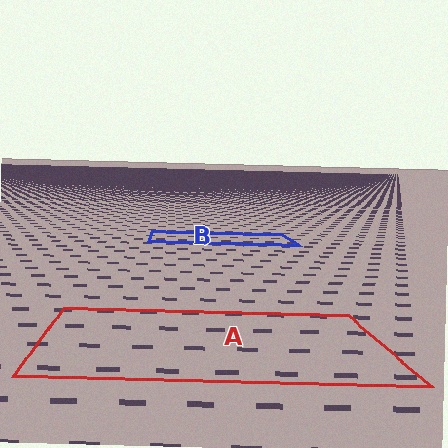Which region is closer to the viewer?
Region A is closer. The texture elements there are larger and more spread out.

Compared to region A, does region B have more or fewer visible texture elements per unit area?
Region B has more texture elements per unit area — they are packed more densely because it is farther away.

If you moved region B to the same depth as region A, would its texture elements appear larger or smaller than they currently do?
They would appear larger. At a closer depth, the same texture elements are projected at a bigger on-screen size.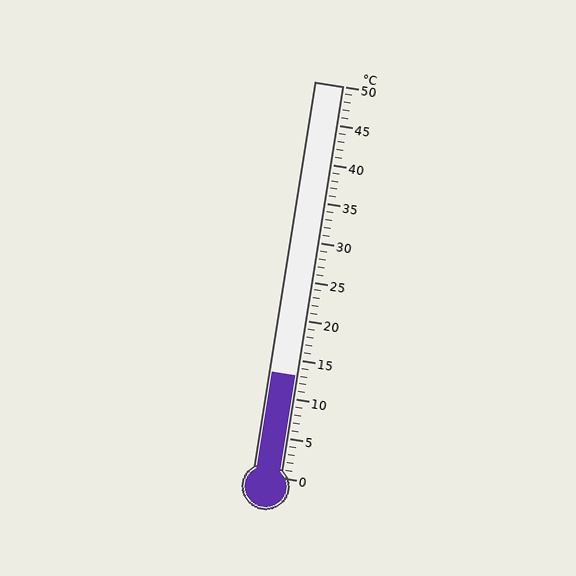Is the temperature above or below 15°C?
The temperature is below 15°C.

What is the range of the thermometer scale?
The thermometer scale ranges from 0°C to 50°C.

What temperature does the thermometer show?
The thermometer shows approximately 13°C.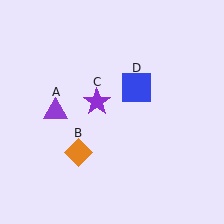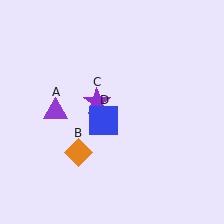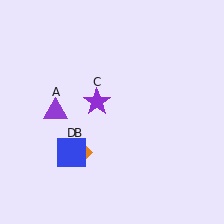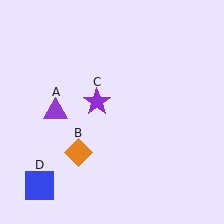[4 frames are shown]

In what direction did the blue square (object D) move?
The blue square (object D) moved down and to the left.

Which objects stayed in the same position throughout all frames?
Purple triangle (object A) and orange diamond (object B) and purple star (object C) remained stationary.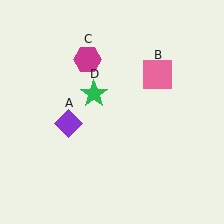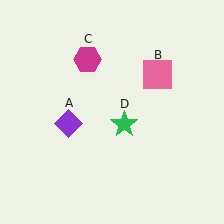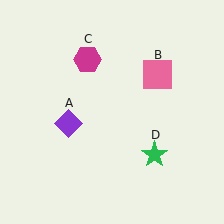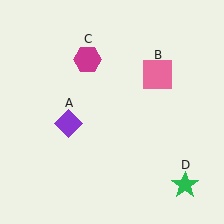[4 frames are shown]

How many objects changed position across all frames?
1 object changed position: green star (object D).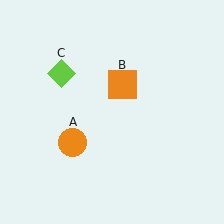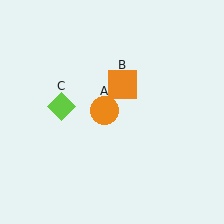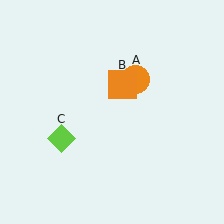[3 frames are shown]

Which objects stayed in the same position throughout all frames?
Orange square (object B) remained stationary.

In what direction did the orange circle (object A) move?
The orange circle (object A) moved up and to the right.